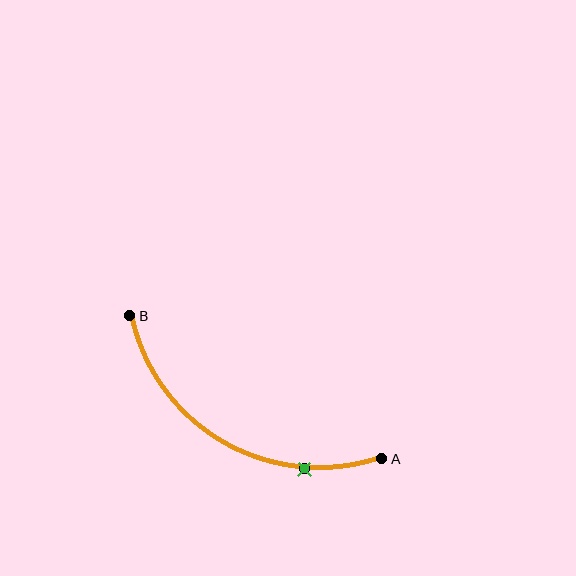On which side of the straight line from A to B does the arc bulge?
The arc bulges below the straight line connecting A and B.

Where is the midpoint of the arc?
The arc midpoint is the point on the curve farthest from the straight line joining A and B. It sits below that line.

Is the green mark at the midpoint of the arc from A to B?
No. The green mark lies on the arc but is closer to endpoint A. The arc midpoint would be at the point on the curve equidistant along the arc from both A and B.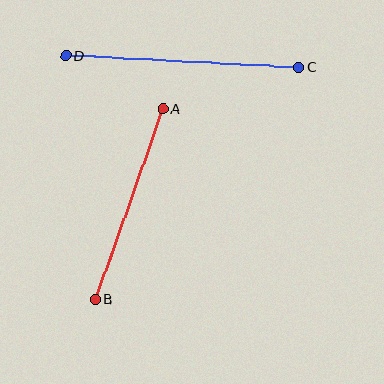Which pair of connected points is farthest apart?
Points C and D are farthest apart.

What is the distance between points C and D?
The distance is approximately 234 pixels.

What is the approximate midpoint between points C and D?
The midpoint is at approximately (182, 61) pixels.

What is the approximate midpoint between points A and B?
The midpoint is at approximately (129, 204) pixels.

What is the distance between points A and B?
The distance is approximately 203 pixels.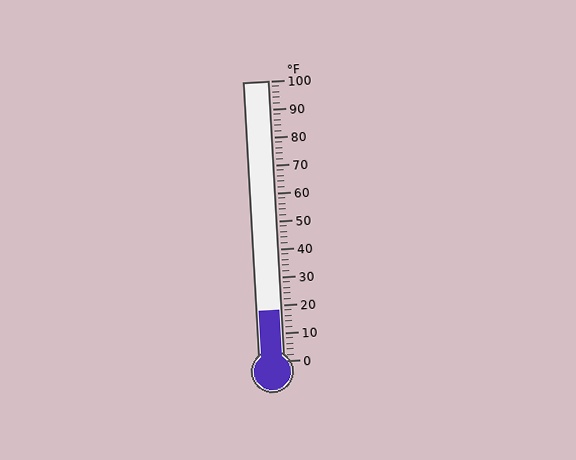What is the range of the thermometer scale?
The thermometer scale ranges from 0°F to 100°F.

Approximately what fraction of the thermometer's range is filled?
The thermometer is filled to approximately 20% of its range.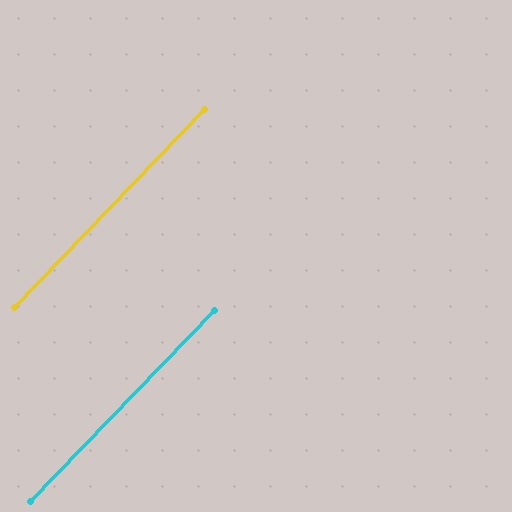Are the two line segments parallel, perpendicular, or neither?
Parallel — their directions differ by only 0.0°.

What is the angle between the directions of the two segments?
Approximately 0 degrees.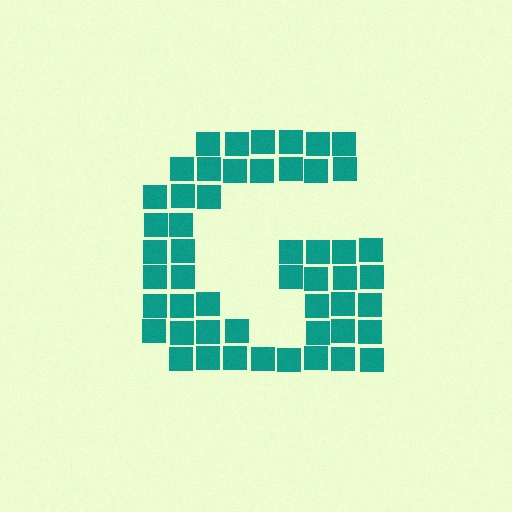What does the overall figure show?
The overall figure shows the letter G.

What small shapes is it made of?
It is made of small squares.